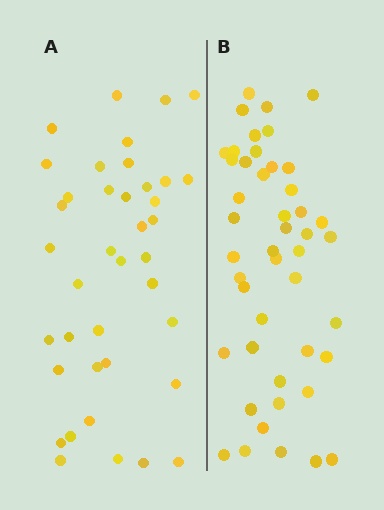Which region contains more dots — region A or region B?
Region B (the right region) has more dots.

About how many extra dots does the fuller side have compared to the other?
Region B has roughly 8 or so more dots than region A.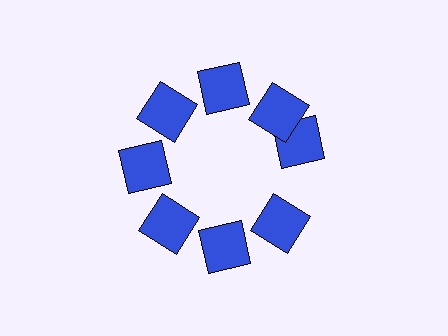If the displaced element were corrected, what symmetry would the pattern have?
It would have 8-fold rotational symmetry — the pattern would map onto itself every 45 degrees.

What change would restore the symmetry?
The symmetry would be restored by rotating it back into even spacing with its neighbors so that all 8 squares sit at equal angles and equal distance from the center.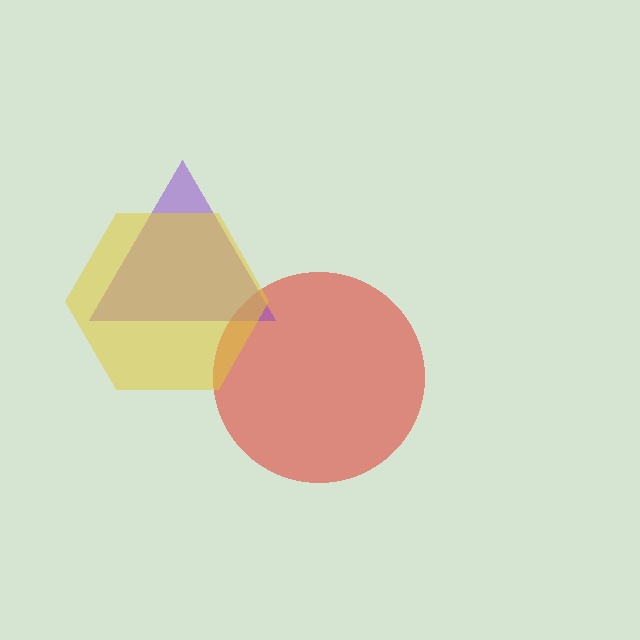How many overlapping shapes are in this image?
There are 3 overlapping shapes in the image.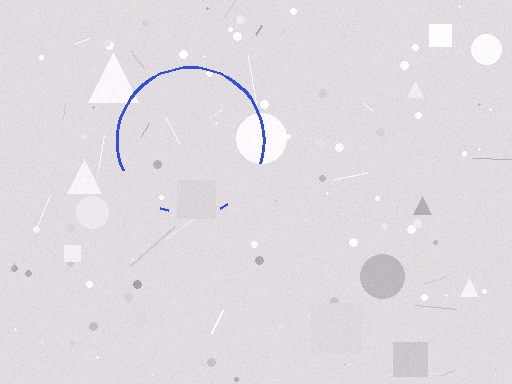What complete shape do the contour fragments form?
The contour fragments form a circle.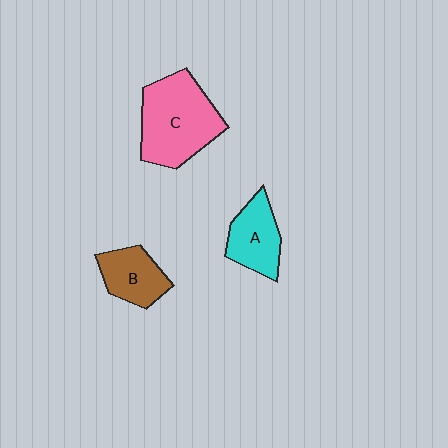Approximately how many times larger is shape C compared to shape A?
Approximately 1.8 times.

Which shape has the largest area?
Shape C (pink).